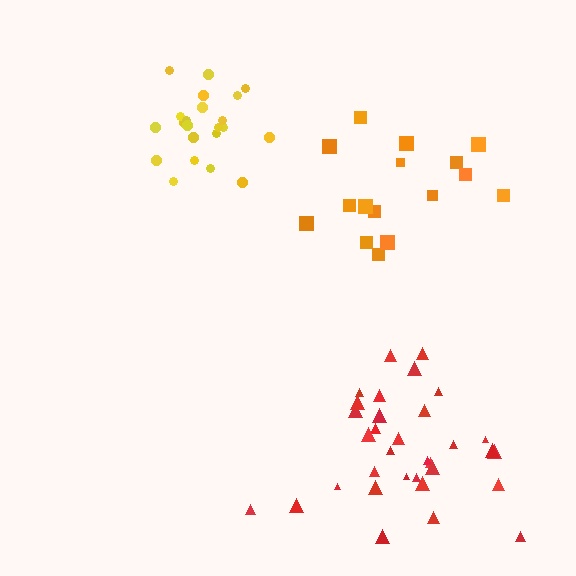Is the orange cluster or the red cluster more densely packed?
Red.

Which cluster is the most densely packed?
Yellow.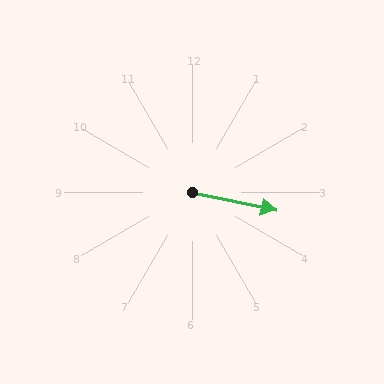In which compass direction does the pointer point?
East.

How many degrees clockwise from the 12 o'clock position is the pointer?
Approximately 102 degrees.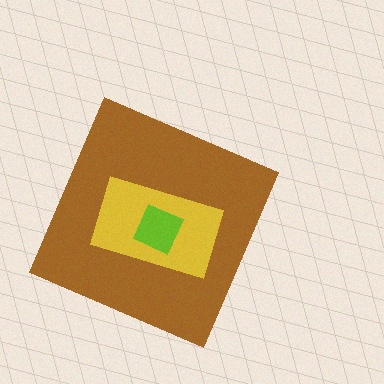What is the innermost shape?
The lime square.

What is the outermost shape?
The brown diamond.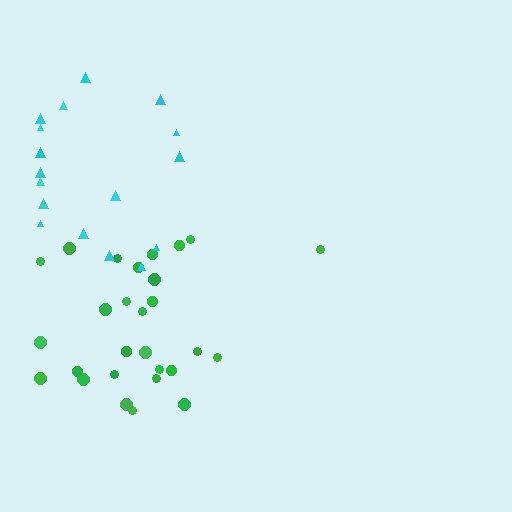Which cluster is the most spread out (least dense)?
Cyan.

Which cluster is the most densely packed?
Green.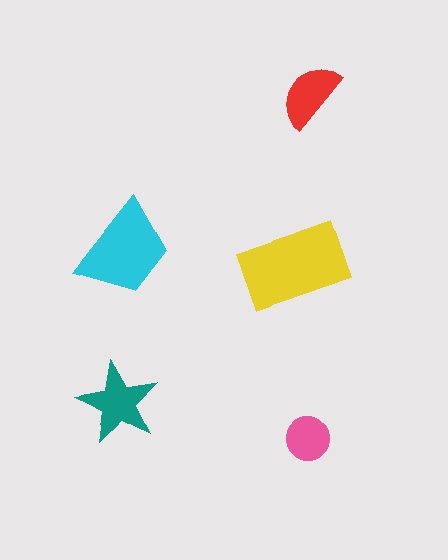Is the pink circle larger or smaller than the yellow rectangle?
Smaller.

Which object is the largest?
The yellow rectangle.